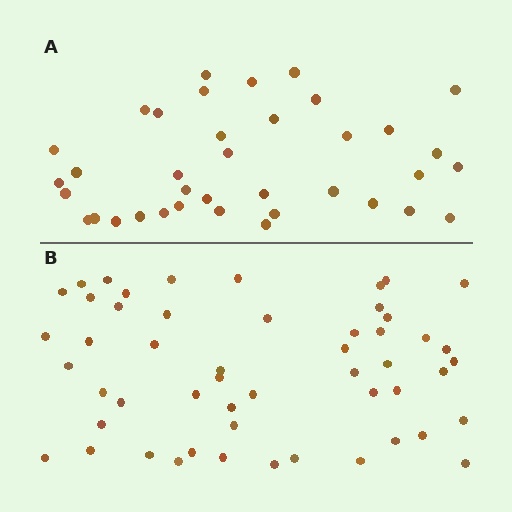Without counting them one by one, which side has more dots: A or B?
Region B (the bottom region) has more dots.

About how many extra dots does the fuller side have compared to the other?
Region B has approximately 15 more dots than region A.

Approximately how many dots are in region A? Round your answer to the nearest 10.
About 40 dots. (The exact count is 37, which rounds to 40.)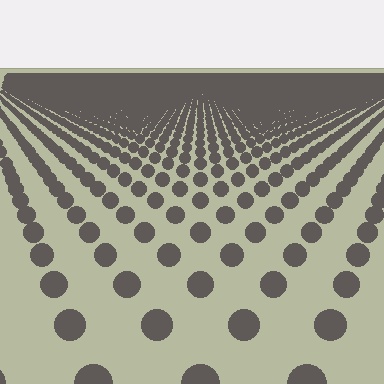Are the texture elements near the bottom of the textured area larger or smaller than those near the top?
Larger. Near the bottom, elements are closer to the viewer and appear at a bigger on-screen size.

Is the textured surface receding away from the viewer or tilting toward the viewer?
The surface is receding away from the viewer. Texture elements get smaller and denser toward the top.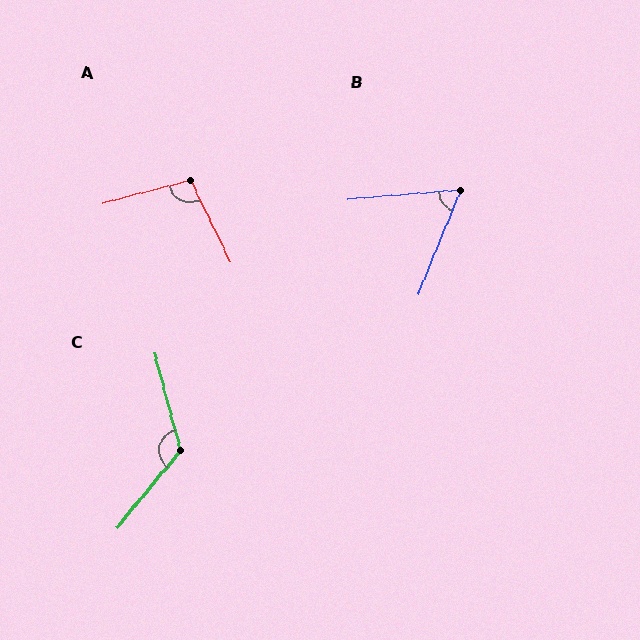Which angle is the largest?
C, at approximately 126 degrees.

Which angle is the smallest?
B, at approximately 63 degrees.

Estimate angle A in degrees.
Approximately 101 degrees.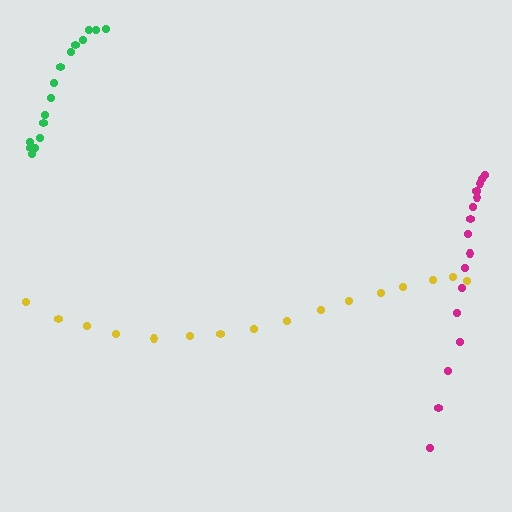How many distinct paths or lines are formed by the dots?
There are 3 distinct paths.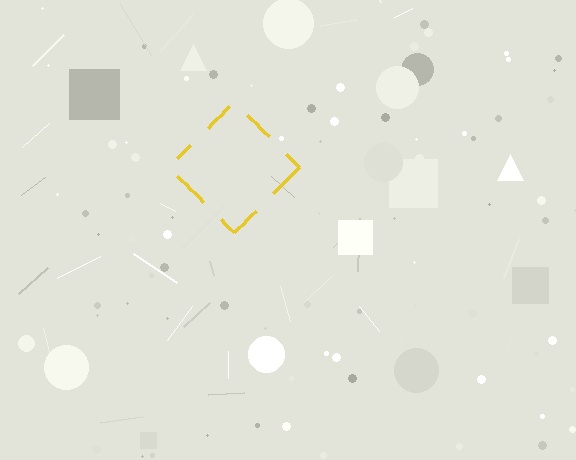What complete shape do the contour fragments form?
The contour fragments form a diamond.